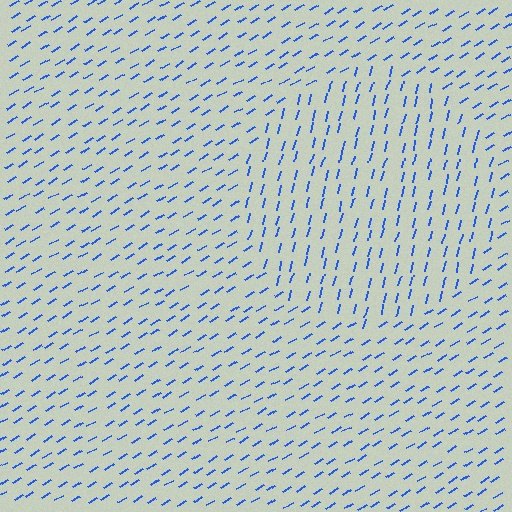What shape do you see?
I see a circle.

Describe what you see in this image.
The image is filled with small blue line segments. A circle region in the image has lines oriented differently from the surrounding lines, creating a visible texture boundary.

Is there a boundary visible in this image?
Yes, there is a texture boundary formed by a change in line orientation.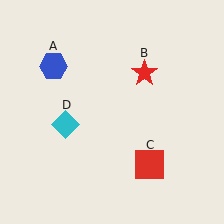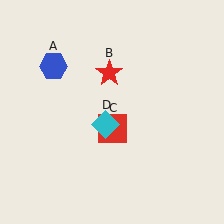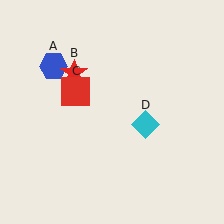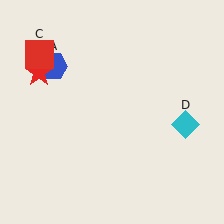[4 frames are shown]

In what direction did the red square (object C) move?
The red square (object C) moved up and to the left.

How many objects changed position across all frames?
3 objects changed position: red star (object B), red square (object C), cyan diamond (object D).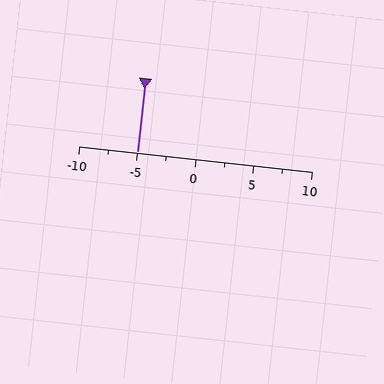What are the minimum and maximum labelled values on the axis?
The axis runs from -10 to 10.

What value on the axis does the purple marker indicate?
The marker indicates approximately -5.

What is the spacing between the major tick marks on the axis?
The major ticks are spaced 5 apart.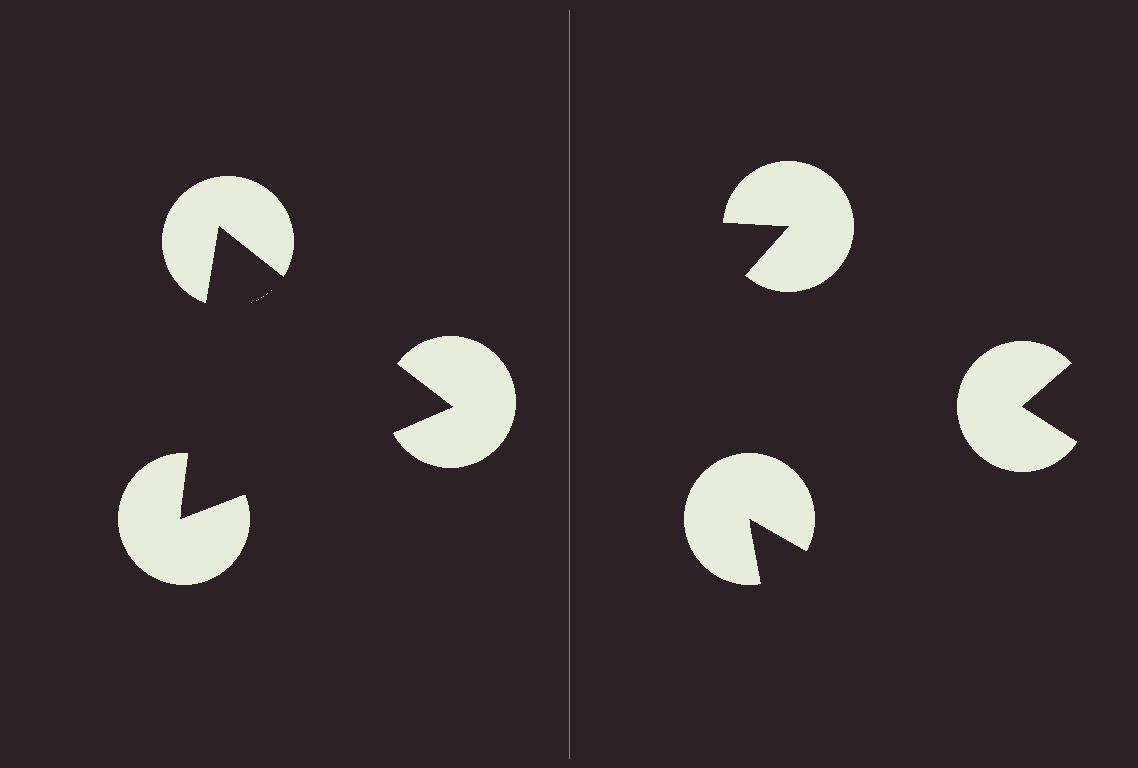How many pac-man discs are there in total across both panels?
6 — 3 on each side.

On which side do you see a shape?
An illusory triangle appears on the left side. On the right side the wedge cuts are rotated, so no coherent shape forms.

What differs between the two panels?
The pac-man discs are positioned identically on both sides; only the wedge orientations differ. On the left they align to a triangle; on the right they are misaligned.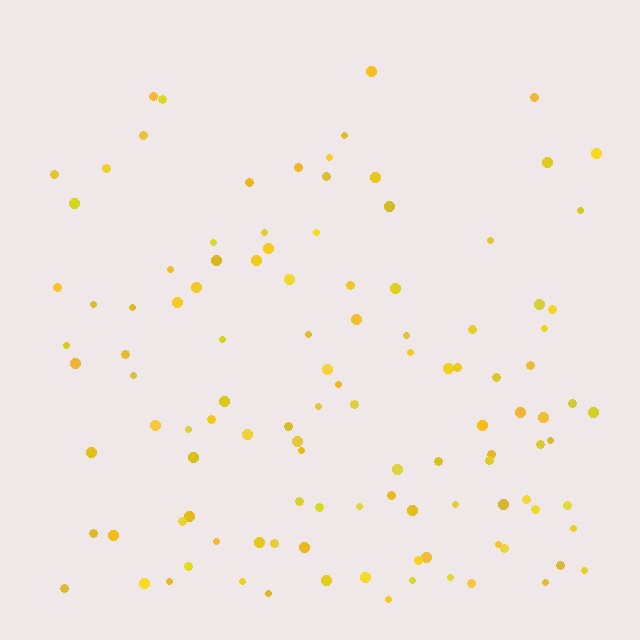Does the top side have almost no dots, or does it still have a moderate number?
Still a moderate number, just noticeably fewer than the bottom.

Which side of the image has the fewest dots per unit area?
The top.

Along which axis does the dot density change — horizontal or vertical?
Vertical.